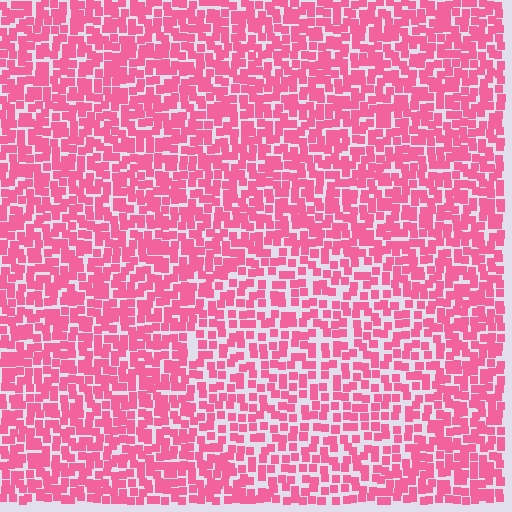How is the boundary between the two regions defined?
The boundary is defined by a change in element density (approximately 1.5x ratio). All elements are the same color, size, and shape.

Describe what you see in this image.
The image contains small pink elements arranged at two different densities. A circle-shaped region is visible where the elements are less densely packed than the surrounding area.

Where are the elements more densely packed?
The elements are more densely packed outside the circle boundary.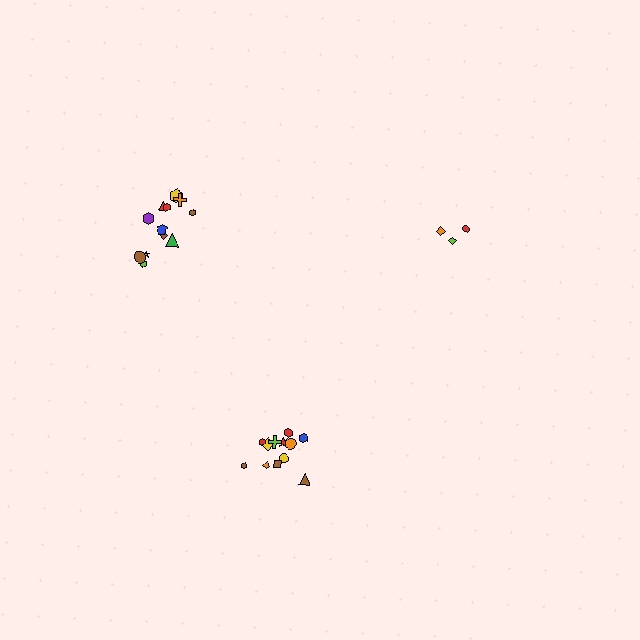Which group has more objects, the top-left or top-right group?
The top-left group.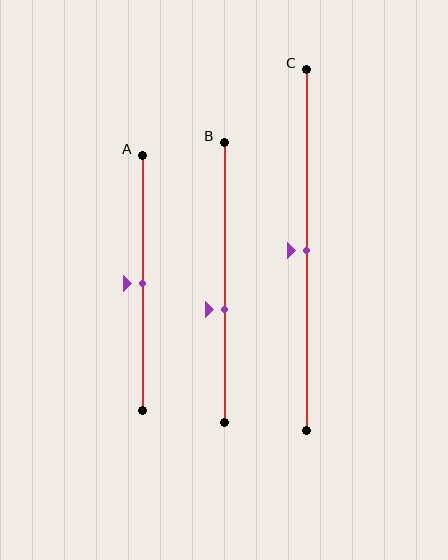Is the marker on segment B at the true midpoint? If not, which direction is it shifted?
No, the marker on segment B is shifted downward by about 9% of the segment length.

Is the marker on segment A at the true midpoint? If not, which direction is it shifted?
Yes, the marker on segment A is at the true midpoint.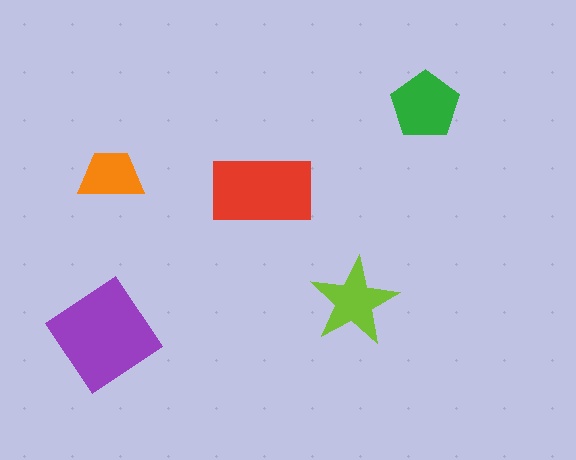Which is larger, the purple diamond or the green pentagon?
The purple diamond.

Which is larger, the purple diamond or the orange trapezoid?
The purple diamond.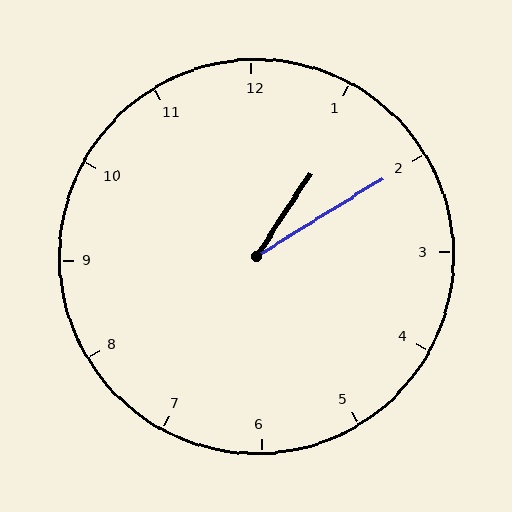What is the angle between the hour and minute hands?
Approximately 25 degrees.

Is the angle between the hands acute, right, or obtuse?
It is acute.